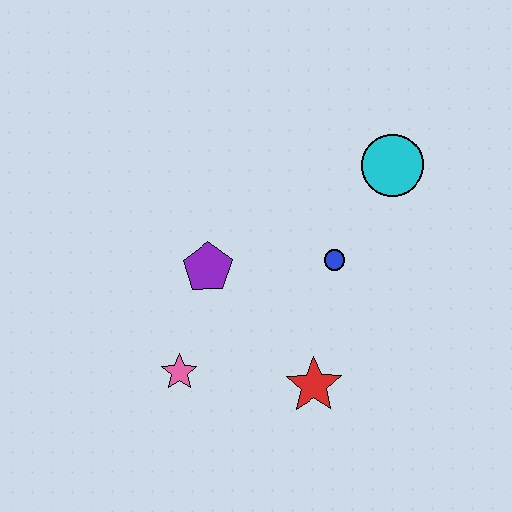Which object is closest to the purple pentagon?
The pink star is closest to the purple pentagon.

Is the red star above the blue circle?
No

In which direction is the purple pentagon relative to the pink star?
The purple pentagon is above the pink star.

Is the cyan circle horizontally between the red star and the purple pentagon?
No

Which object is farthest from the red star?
The cyan circle is farthest from the red star.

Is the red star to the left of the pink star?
No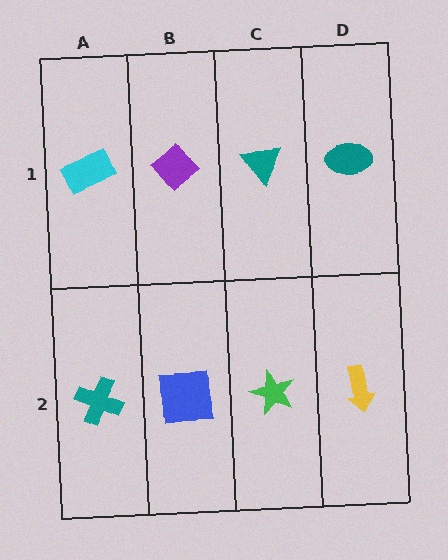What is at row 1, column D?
A teal ellipse.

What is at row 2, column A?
A teal cross.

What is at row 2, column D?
A yellow arrow.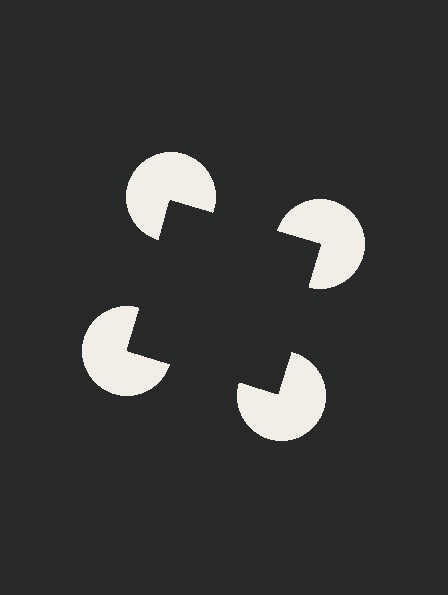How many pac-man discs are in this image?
There are 4 — one at each vertex of the illusory square.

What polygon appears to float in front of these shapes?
An illusory square — its edges are inferred from the aligned wedge cuts in the pac-man discs, not physically drawn.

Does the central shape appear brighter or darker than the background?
It typically appears slightly darker than the background, even though no actual brightness change is drawn.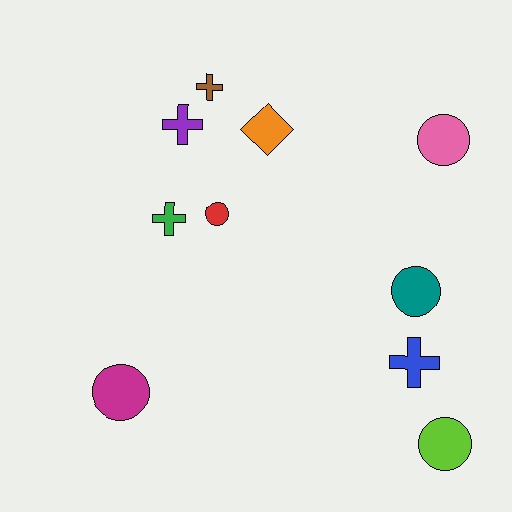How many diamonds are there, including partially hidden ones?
There is 1 diamond.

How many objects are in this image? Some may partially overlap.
There are 10 objects.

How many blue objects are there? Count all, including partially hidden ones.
There is 1 blue object.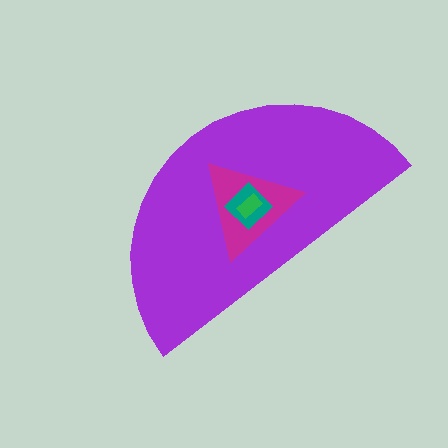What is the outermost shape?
The purple semicircle.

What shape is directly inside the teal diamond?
The green rectangle.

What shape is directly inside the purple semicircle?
The magenta triangle.